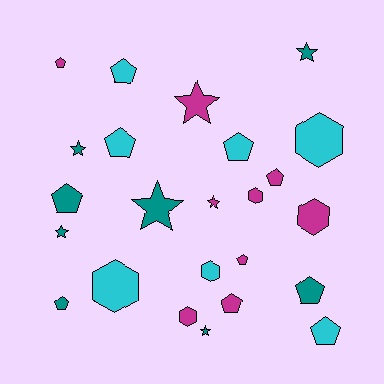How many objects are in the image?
There are 24 objects.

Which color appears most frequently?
Magenta, with 9 objects.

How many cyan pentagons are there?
There are 4 cyan pentagons.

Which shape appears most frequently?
Pentagon, with 11 objects.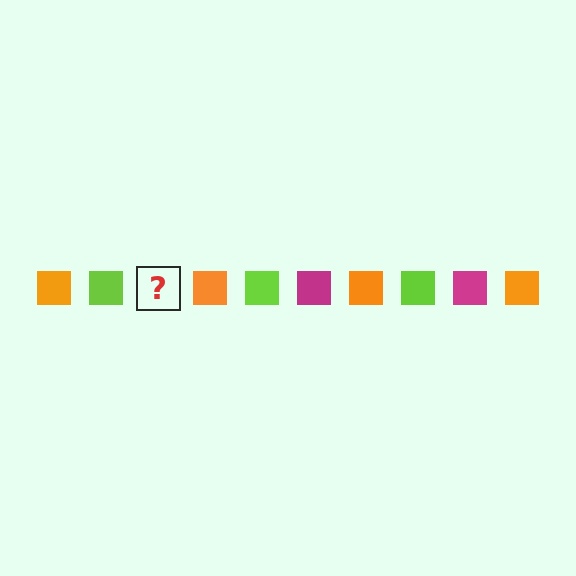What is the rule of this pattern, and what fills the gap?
The rule is that the pattern cycles through orange, lime, magenta squares. The gap should be filled with a magenta square.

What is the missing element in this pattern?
The missing element is a magenta square.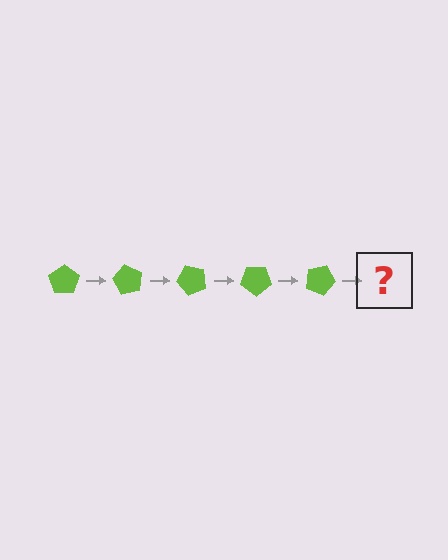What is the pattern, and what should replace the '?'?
The pattern is that the pentagon rotates 60 degrees each step. The '?' should be a lime pentagon rotated 300 degrees.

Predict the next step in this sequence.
The next step is a lime pentagon rotated 300 degrees.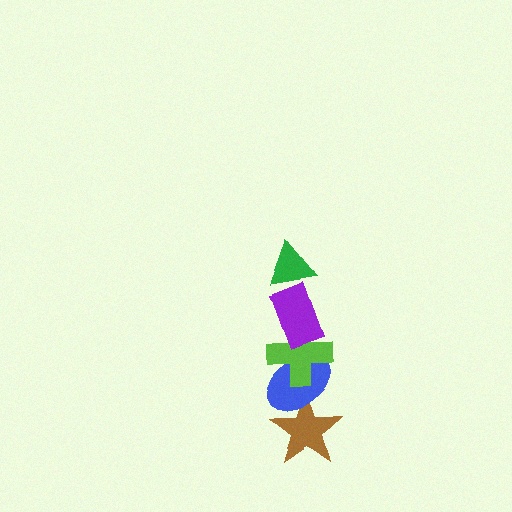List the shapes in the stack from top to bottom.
From top to bottom: the green triangle, the purple rectangle, the lime cross, the blue ellipse, the brown star.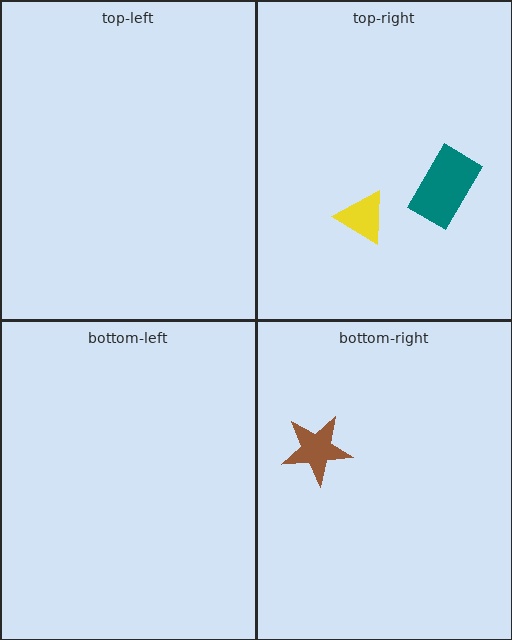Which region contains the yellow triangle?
The top-right region.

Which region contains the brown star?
The bottom-right region.